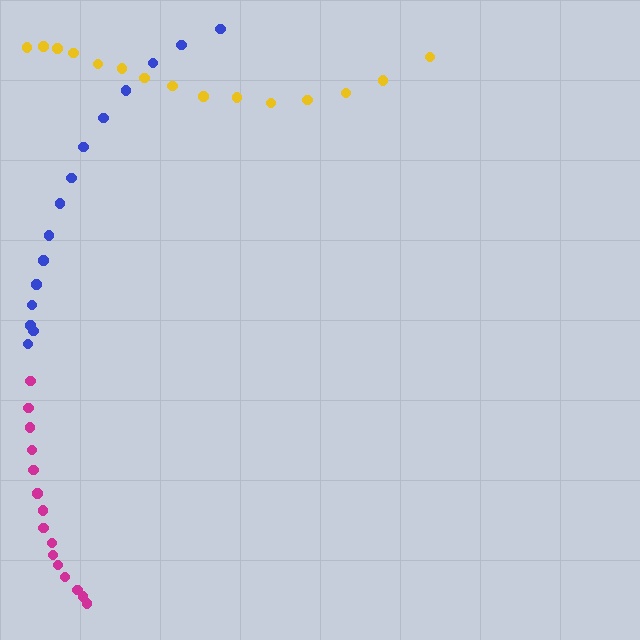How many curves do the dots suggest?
There are 3 distinct paths.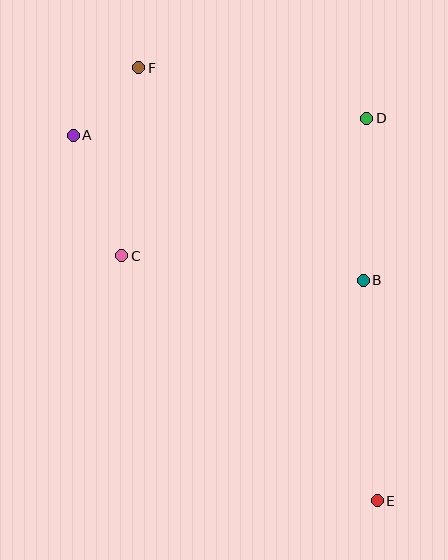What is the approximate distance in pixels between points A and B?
The distance between A and B is approximately 324 pixels.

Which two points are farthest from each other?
Points E and F are farthest from each other.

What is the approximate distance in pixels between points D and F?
The distance between D and F is approximately 234 pixels.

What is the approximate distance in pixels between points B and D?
The distance between B and D is approximately 162 pixels.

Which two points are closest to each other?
Points A and F are closest to each other.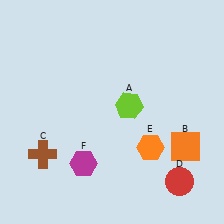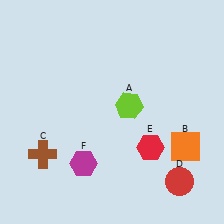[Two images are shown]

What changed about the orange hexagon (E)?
In Image 1, E is orange. In Image 2, it changed to red.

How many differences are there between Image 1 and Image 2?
There is 1 difference between the two images.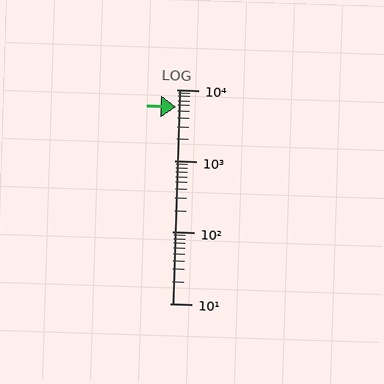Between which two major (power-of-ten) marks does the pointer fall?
The pointer is between 1000 and 10000.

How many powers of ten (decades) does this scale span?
The scale spans 3 decades, from 10 to 10000.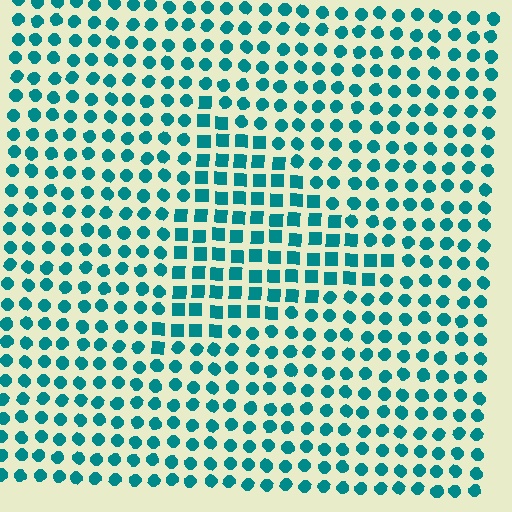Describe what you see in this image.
The image is filled with small teal elements arranged in a uniform grid. A triangle-shaped region contains squares, while the surrounding area contains circles. The boundary is defined purely by the change in element shape.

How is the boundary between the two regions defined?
The boundary is defined by a change in element shape: squares inside vs. circles outside. All elements share the same color and spacing.